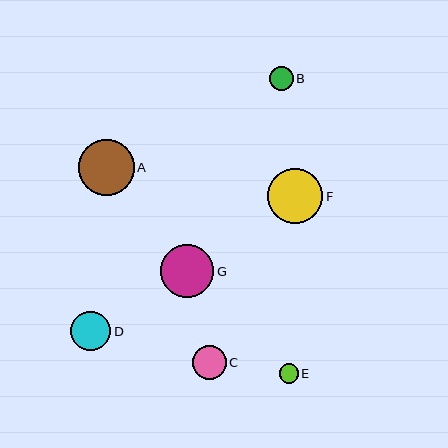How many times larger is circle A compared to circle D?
Circle A is approximately 1.4 times the size of circle D.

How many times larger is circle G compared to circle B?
Circle G is approximately 2.2 times the size of circle B.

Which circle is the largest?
Circle A is the largest with a size of approximately 56 pixels.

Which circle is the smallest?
Circle E is the smallest with a size of approximately 19 pixels.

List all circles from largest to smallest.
From largest to smallest: A, F, G, D, C, B, E.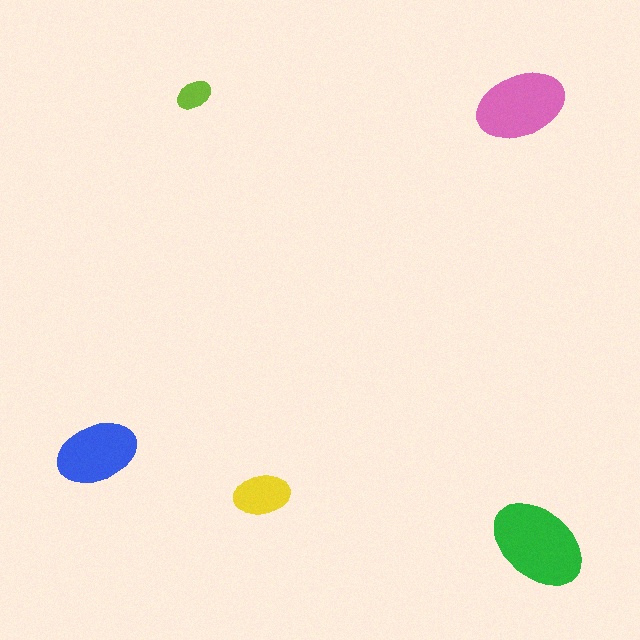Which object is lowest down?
The green ellipse is bottommost.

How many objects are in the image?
There are 5 objects in the image.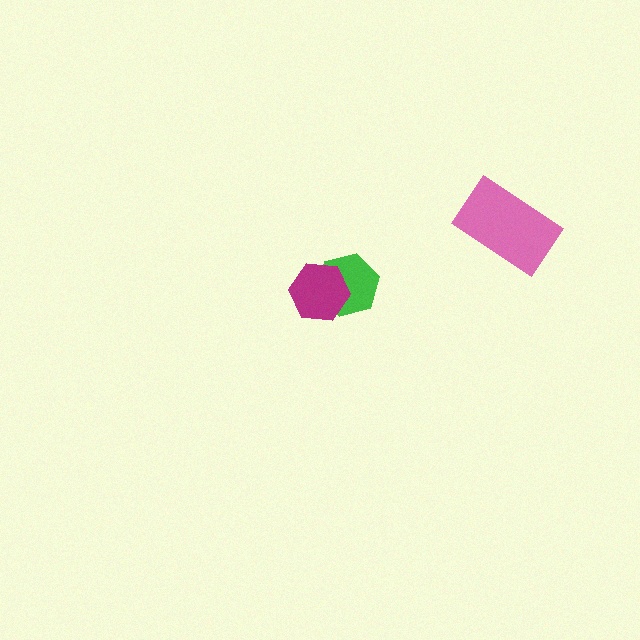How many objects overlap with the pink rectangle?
0 objects overlap with the pink rectangle.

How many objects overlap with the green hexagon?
1 object overlaps with the green hexagon.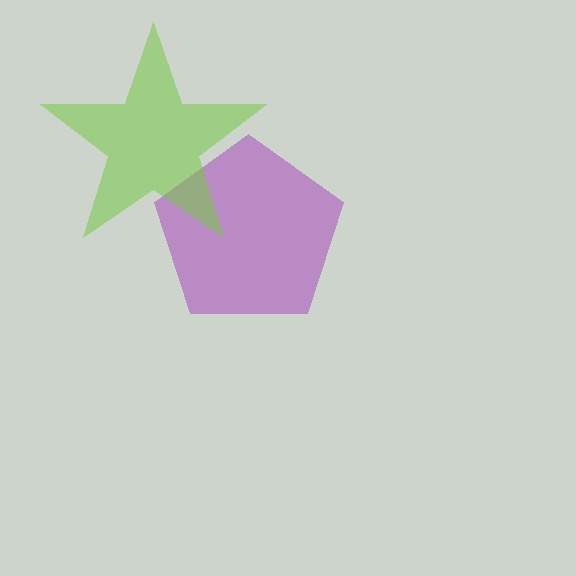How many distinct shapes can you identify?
There are 2 distinct shapes: a purple pentagon, a lime star.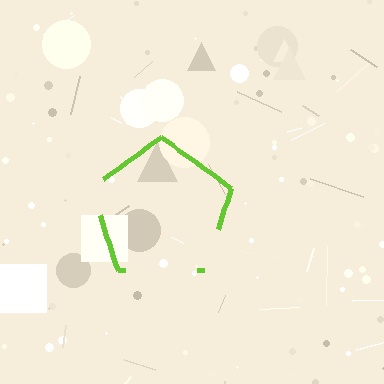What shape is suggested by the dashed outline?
The dashed outline suggests a pentagon.